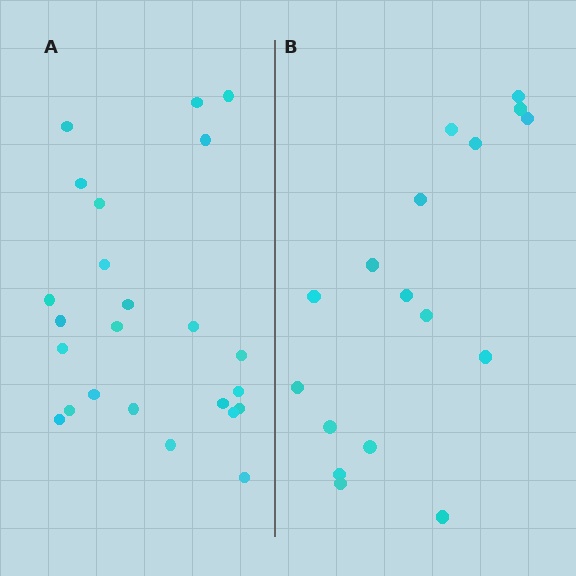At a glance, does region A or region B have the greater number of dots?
Region A (the left region) has more dots.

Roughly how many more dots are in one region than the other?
Region A has roughly 8 or so more dots than region B.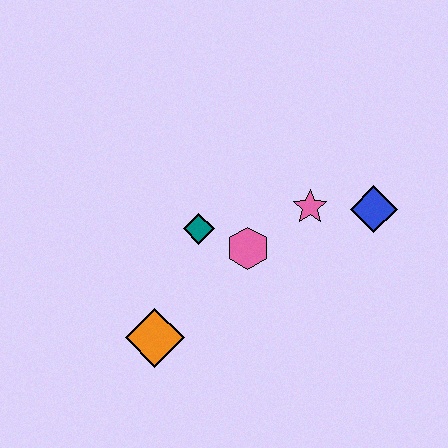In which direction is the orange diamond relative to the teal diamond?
The orange diamond is below the teal diamond.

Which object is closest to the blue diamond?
The pink star is closest to the blue diamond.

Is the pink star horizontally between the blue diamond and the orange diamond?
Yes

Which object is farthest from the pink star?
The orange diamond is farthest from the pink star.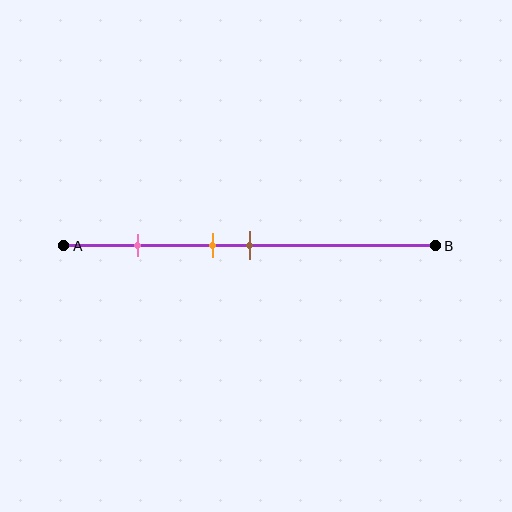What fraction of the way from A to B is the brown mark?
The brown mark is approximately 50% (0.5) of the way from A to B.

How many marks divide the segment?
There are 3 marks dividing the segment.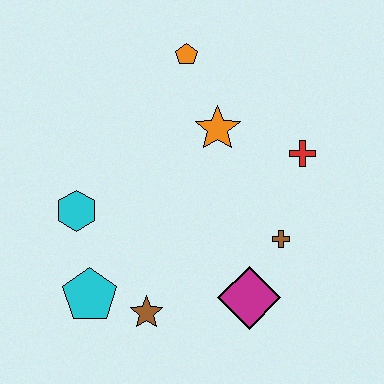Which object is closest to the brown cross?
The magenta diamond is closest to the brown cross.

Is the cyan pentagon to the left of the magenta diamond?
Yes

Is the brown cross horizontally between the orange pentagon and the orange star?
No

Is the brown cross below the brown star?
No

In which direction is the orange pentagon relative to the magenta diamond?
The orange pentagon is above the magenta diamond.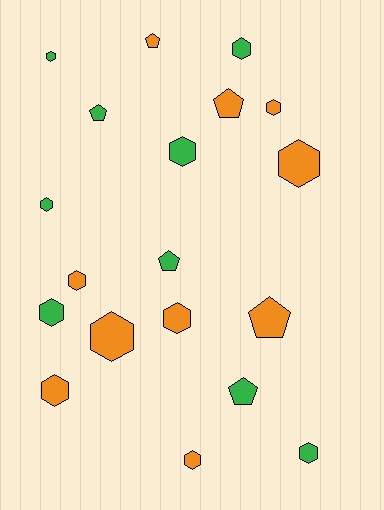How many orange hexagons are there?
There are 7 orange hexagons.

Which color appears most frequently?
Orange, with 10 objects.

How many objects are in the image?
There are 19 objects.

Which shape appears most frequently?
Hexagon, with 13 objects.